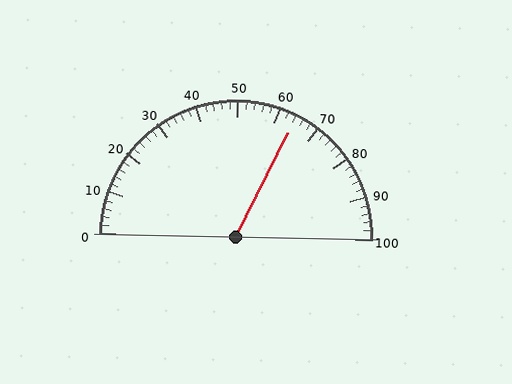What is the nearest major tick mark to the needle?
The nearest major tick mark is 60.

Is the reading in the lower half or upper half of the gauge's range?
The reading is in the upper half of the range (0 to 100).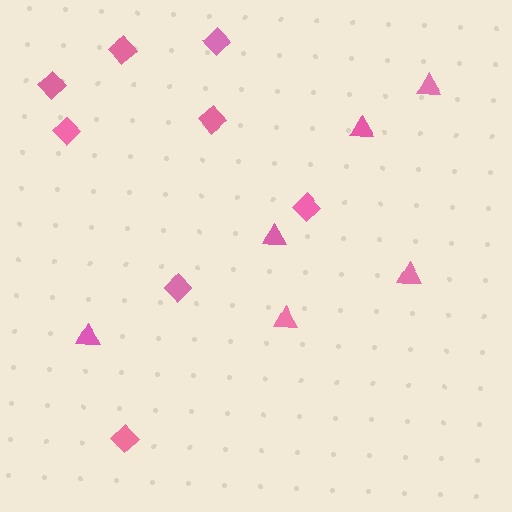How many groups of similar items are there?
There are 2 groups: one group of diamonds (8) and one group of triangles (6).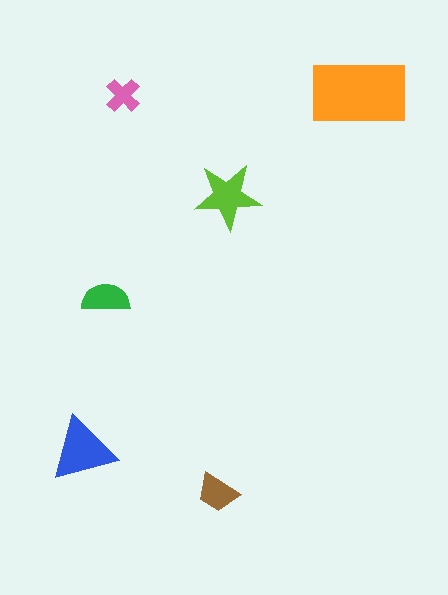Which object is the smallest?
The pink cross.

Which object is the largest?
The orange rectangle.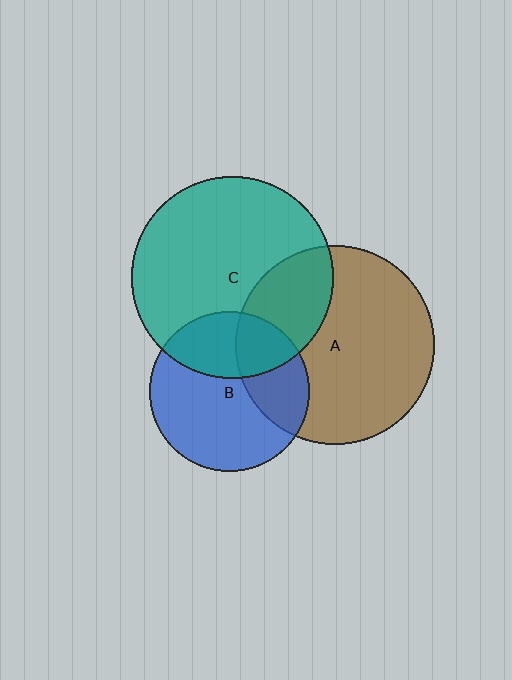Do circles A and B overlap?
Yes.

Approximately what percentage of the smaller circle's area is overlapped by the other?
Approximately 30%.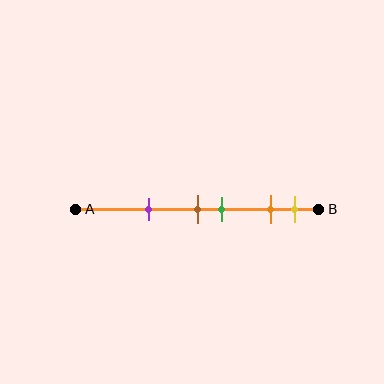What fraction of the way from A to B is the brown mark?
The brown mark is approximately 50% (0.5) of the way from A to B.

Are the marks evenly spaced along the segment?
No, the marks are not evenly spaced.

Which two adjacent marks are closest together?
The brown and green marks are the closest adjacent pair.